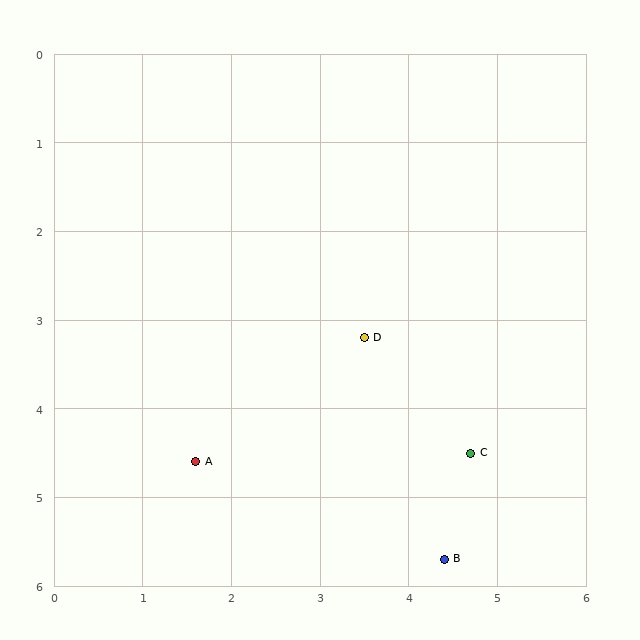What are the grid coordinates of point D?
Point D is at approximately (3.5, 3.2).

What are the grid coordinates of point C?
Point C is at approximately (4.7, 4.5).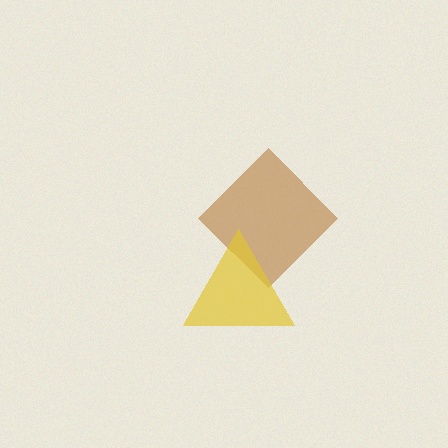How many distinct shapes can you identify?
There are 2 distinct shapes: a brown diamond, a yellow triangle.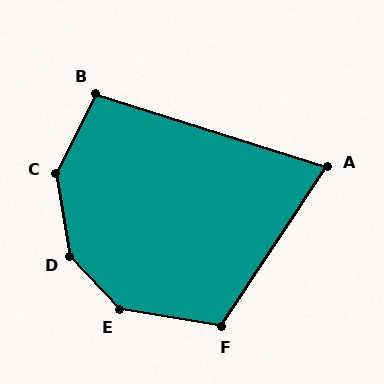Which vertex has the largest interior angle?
D, at approximately 147 degrees.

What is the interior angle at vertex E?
Approximately 143 degrees (obtuse).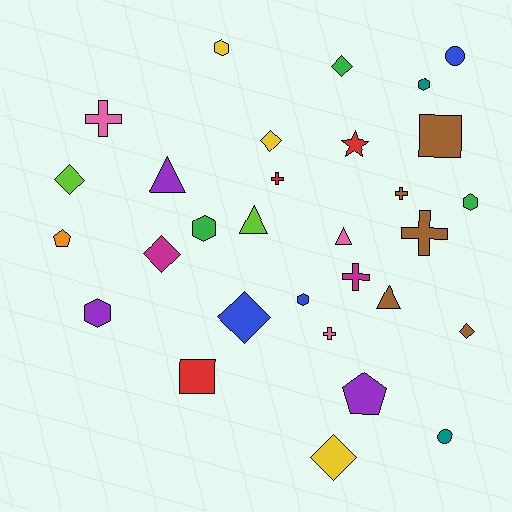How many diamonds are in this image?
There are 7 diamonds.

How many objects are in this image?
There are 30 objects.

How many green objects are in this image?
There are 3 green objects.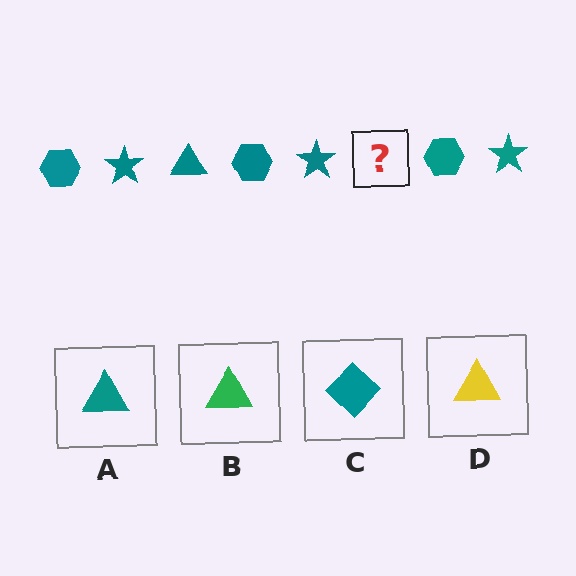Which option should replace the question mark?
Option A.